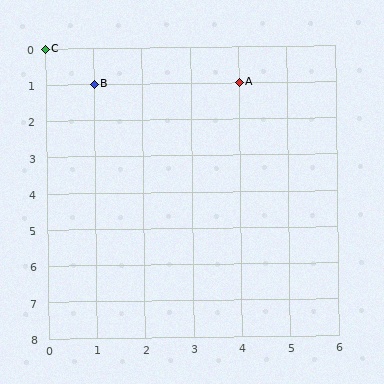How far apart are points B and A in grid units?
Points B and A are 3 columns apart.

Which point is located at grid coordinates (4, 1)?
Point A is at (4, 1).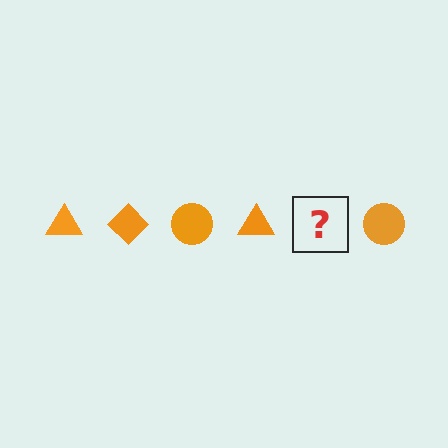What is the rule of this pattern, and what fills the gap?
The rule is that the pattern cycles through triangle, diamond, circle shapes in orange. The gap should be filled with an orange diamond.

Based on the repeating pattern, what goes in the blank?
The blank should be an orange diamond.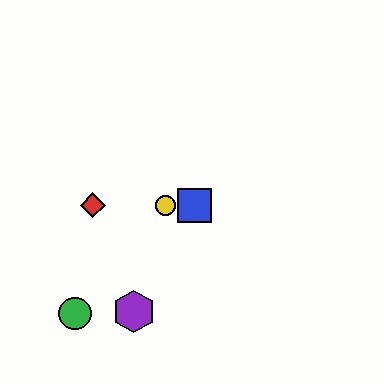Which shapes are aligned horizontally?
The red diamond, the blue square, the yellow circle are aligned horizontally.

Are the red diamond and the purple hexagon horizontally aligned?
No, the red diamond is at y≈205 and the purple hexagon is at y≈312.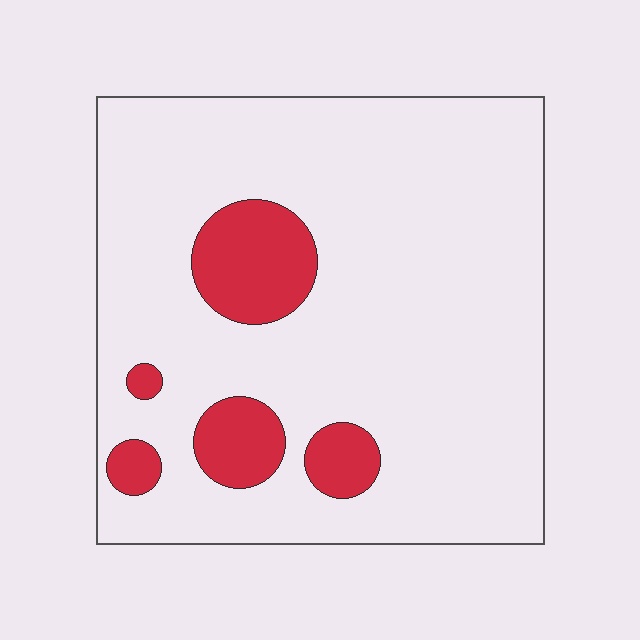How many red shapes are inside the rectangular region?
5.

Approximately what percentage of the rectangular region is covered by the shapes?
Approximately 15%.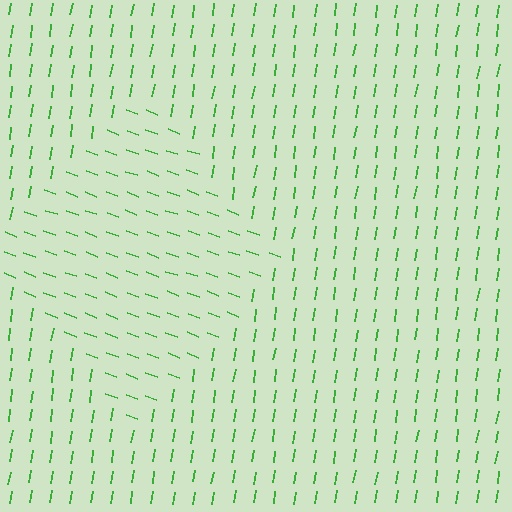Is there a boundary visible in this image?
Yes, there is a texture boundary formed by a change in line orientation.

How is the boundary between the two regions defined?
The boundary is defined purely by a change in line orientation (approximately 78 degrees difference). All lines are the same color and thickness.